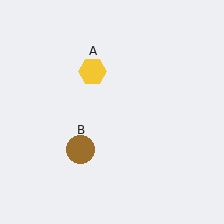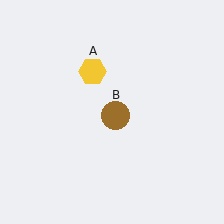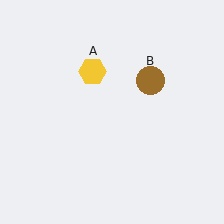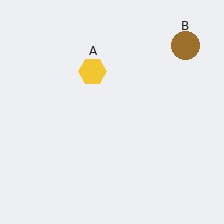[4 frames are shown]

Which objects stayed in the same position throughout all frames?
Yellow hexagon (object A) remained stationary.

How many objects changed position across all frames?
1 object changed position: brown circle (object B).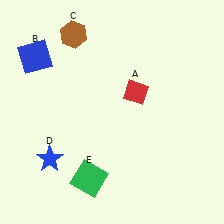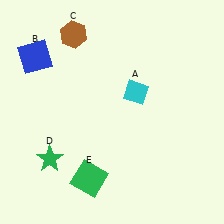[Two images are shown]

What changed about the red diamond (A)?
In Image 1, A is red. In Image 2, it changed to cyan.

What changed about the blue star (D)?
In Image 1, D is blue. In Image 2, it changed to green.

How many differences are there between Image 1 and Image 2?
There are 2 differences between the two images.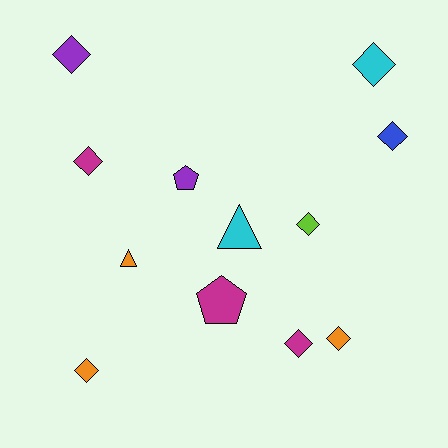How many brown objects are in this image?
There are no brown objects.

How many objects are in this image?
There are 12 objects.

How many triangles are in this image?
There are 2 triangles.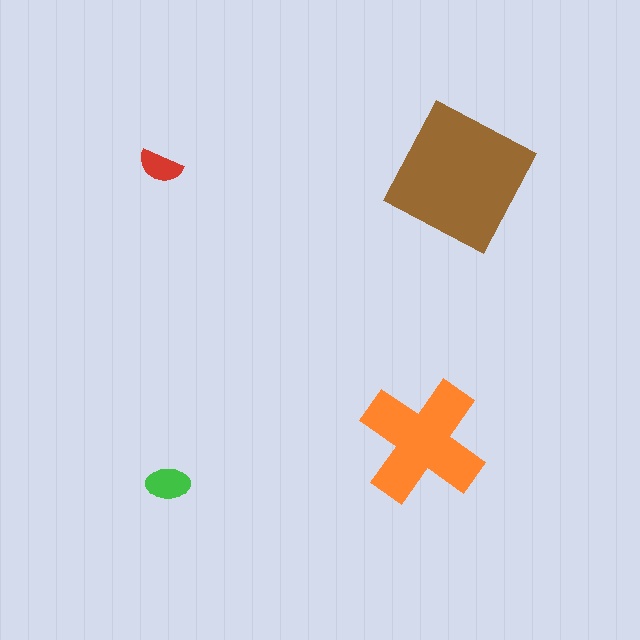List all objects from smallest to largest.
The red semicircle, the green ellipse, the orange cross, the brown square.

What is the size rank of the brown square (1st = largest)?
1st.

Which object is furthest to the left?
The red semicircle is leftmost.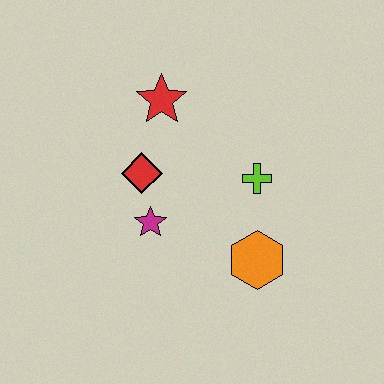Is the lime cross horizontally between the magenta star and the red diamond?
No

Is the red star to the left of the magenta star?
No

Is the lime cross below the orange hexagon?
No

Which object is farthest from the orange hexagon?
The red star is farthest from the orange hexagon.